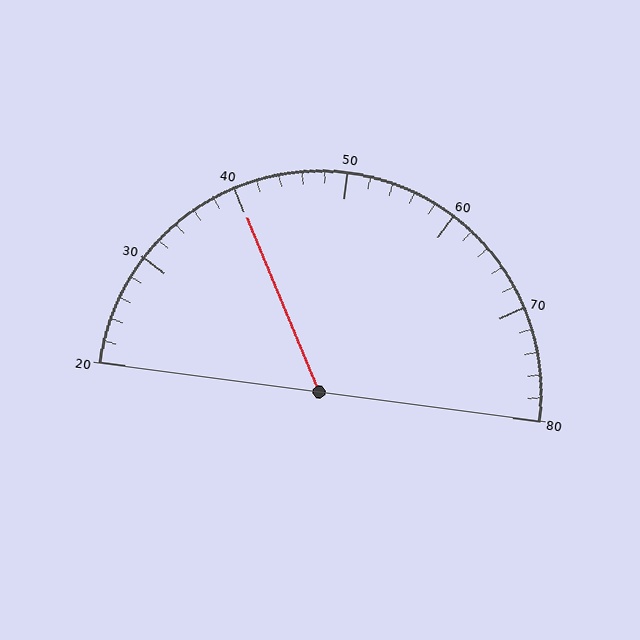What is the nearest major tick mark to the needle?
The nearest major tick mark is 40.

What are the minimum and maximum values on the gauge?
The gauge ranges from 20 to 80.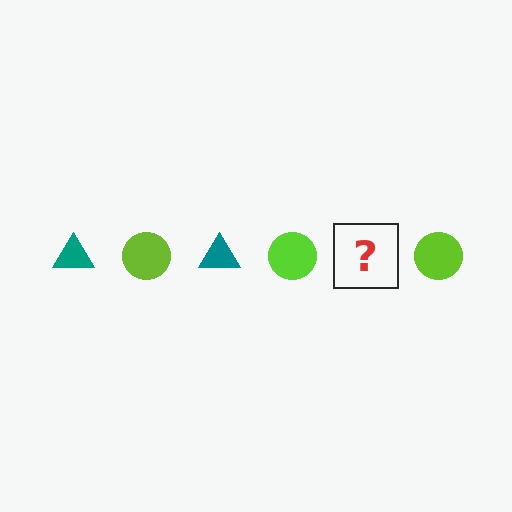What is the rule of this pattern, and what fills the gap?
The rule is that the pattern alternates between teal triangle and lime circle. The gap should be filled with a teal triangle.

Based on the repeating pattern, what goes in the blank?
The blank should be a teal triangle.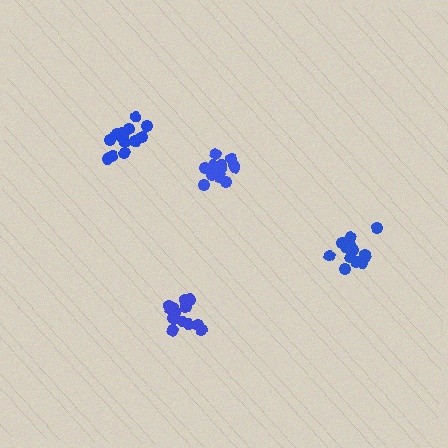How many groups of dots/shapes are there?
There are 4 groups.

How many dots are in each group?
Group 1: 16 dots, Group 2: 16 dots, Group 3: 14 dots, Group 4: 14 dots (60 total).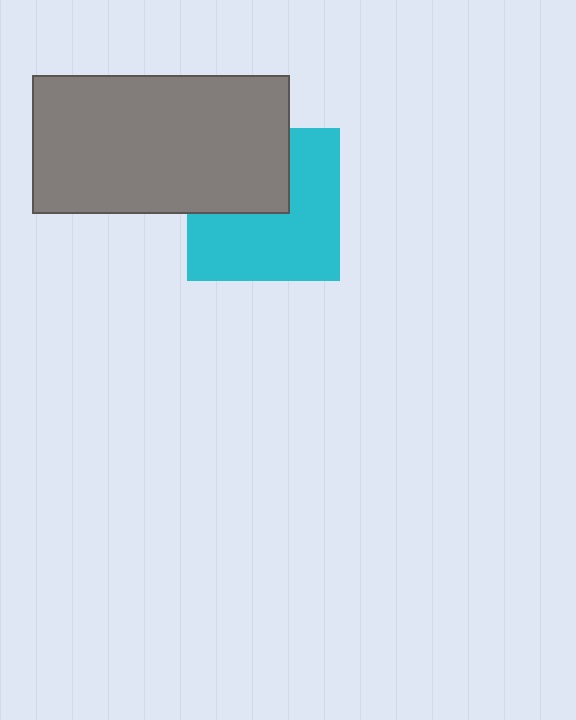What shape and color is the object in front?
The object in front is a gray rectangle.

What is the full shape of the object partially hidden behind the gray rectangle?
The partially hidden object is a cyan square.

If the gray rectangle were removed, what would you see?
You would see the complete cyan square.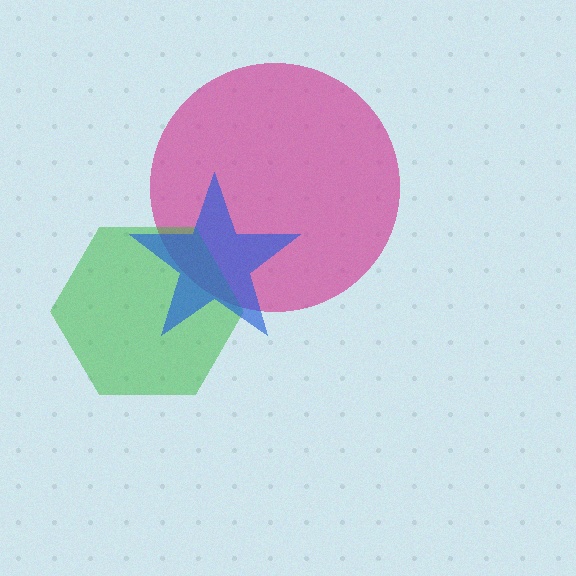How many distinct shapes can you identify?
There are 3 distinct shapes: a magenta circle, a green hexagon, a blue star.